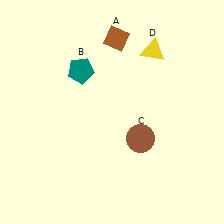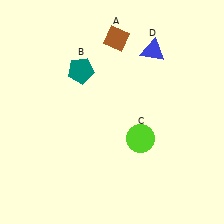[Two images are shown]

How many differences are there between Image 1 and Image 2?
There are 2 differences between the two images.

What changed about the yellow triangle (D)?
In Image 1, D is yellow. In Image 2, it changed to blue.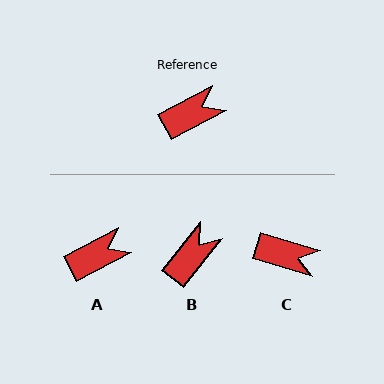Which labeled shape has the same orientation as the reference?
A.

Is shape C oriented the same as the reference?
No, it is off by about 45 degrees.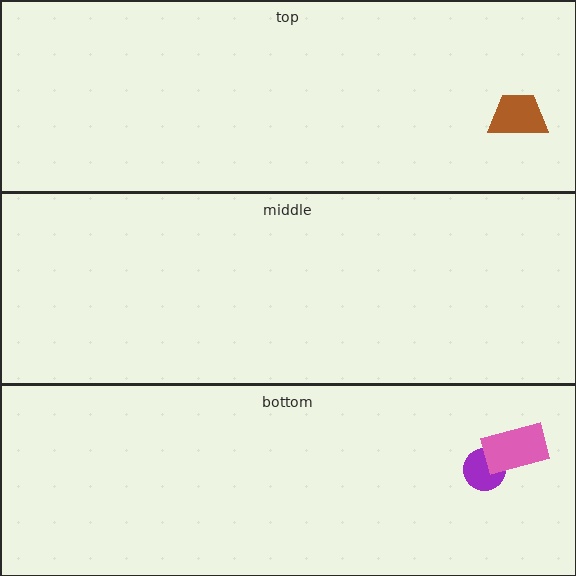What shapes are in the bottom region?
The purple circle, the pink rectangle.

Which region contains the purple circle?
The bottom region.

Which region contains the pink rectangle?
The bottom region.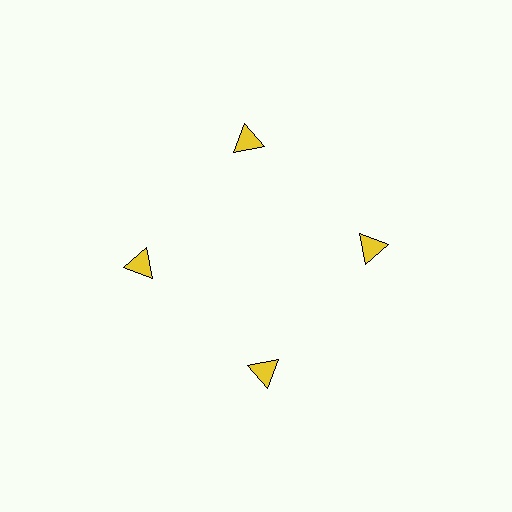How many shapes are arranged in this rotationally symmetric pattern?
There are 4 shapes, arranged in 4 groups of 1.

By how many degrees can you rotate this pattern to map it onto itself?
The pattern maps onto itself every 90 degrees of rotation.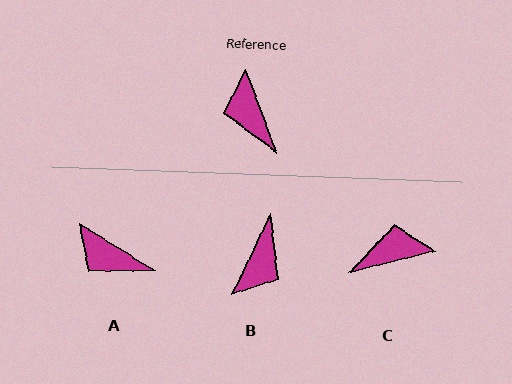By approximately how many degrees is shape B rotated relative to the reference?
Approximately 134 degrees counter-clockwise.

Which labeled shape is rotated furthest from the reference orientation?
B, about 134 degrees away.